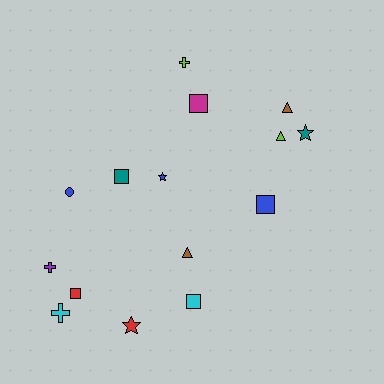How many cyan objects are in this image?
There are 2 cyan objects.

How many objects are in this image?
There are 15 objects.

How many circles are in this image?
There is 1 circle.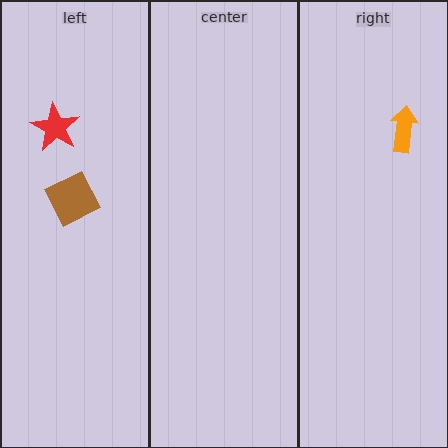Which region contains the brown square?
The left region.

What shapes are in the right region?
The orange arrow.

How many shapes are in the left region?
2.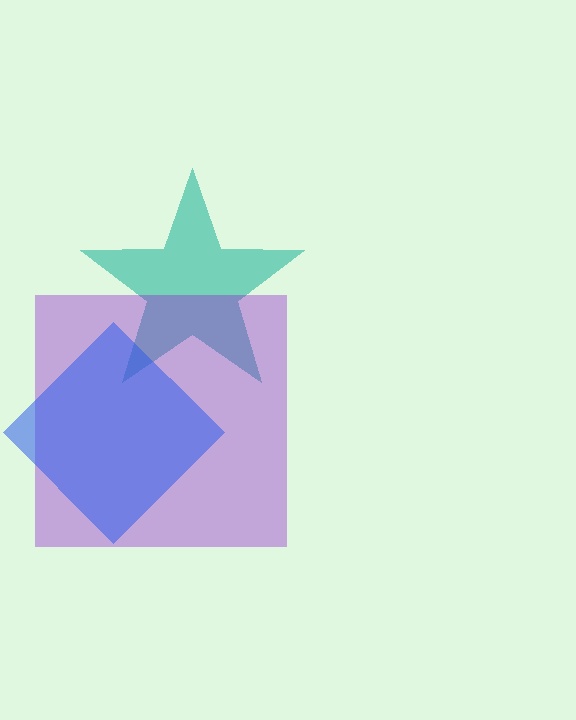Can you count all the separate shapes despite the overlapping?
Yes, there are 3 separate shapes.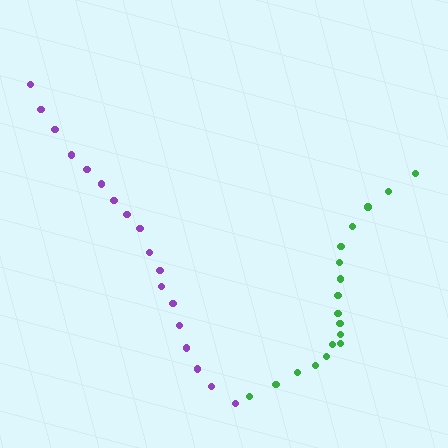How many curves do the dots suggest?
There are 2 distinct paths.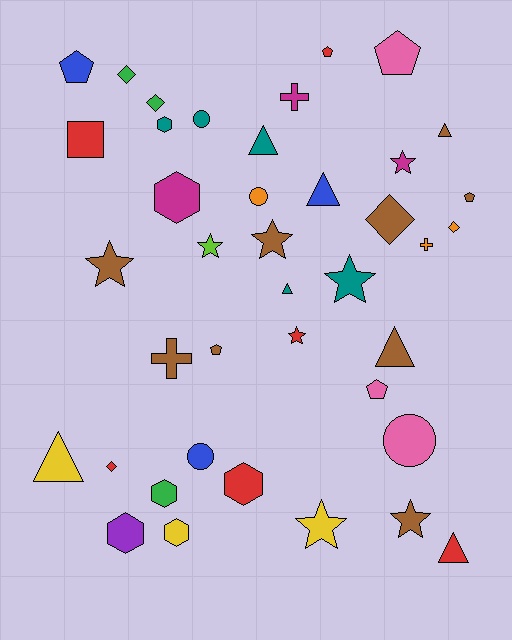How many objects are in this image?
There are 40 objects.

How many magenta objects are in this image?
There are 3 magenta objects.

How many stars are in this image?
There are 8 stars.